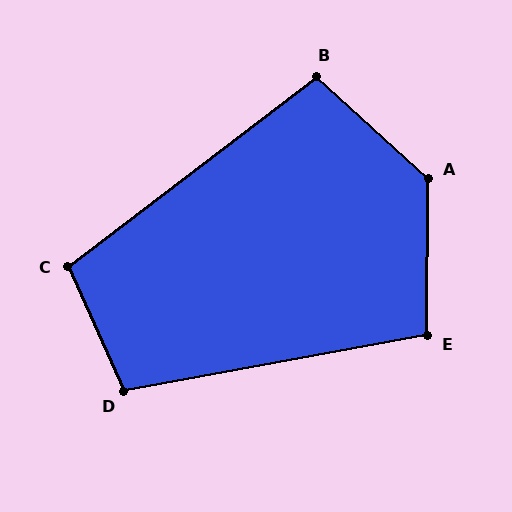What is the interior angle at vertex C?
Approximately 103 degrees (obtuse).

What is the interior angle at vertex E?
Approximately 101 degrees (obtuse).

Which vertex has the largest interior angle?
A, at approximately 132 degrees.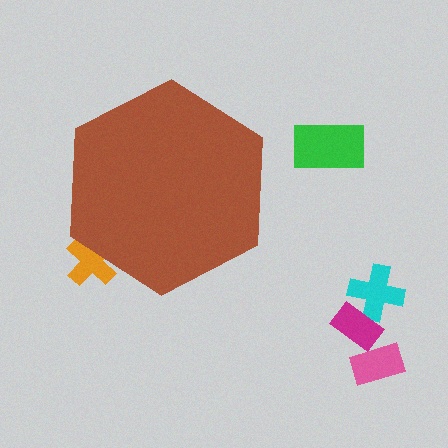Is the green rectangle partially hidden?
No, the green rectangle is fully visible.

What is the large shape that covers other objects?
A brown hexagon.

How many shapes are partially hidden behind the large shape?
1 shape is partially hidden.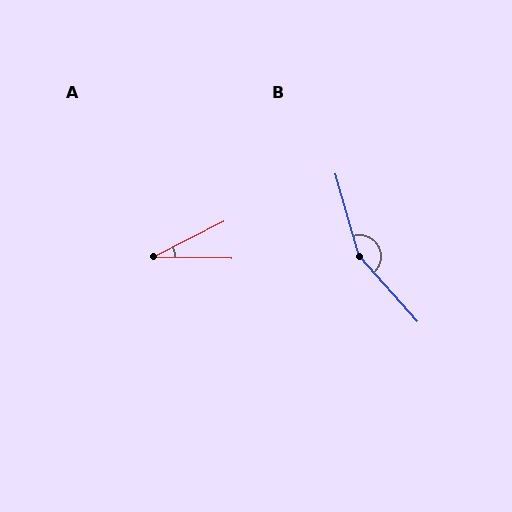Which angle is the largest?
B, at approximately 154 degrees.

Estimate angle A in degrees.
Approximately 28 degrees.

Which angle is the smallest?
A, at approximately 28 degrees.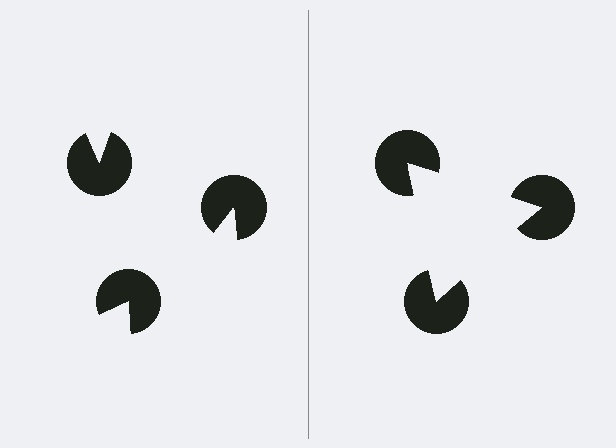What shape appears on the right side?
An illusory triangle.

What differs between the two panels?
The pac-man discs are positioned identically on both sides; only the wedge orientations differ. On the right they align to a triangle; on the left they are misaligned.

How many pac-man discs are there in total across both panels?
6 — 3 on each side.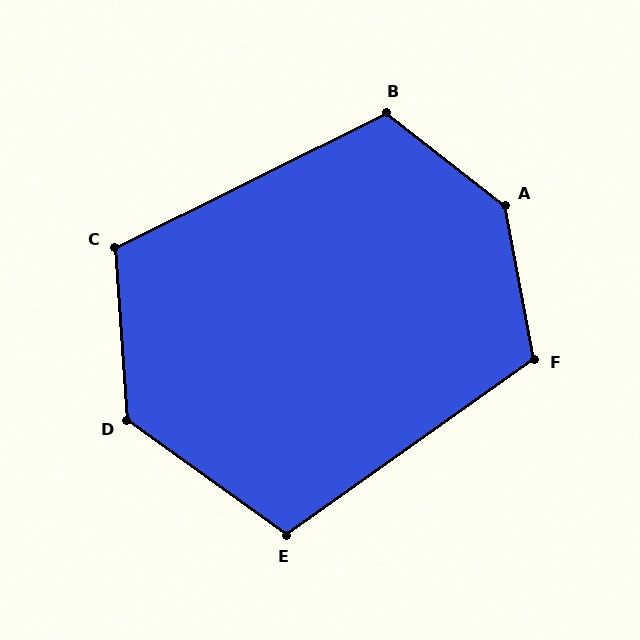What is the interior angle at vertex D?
Approximately 130 degrees (obtuse).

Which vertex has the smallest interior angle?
E, at approximately 109 degrees.